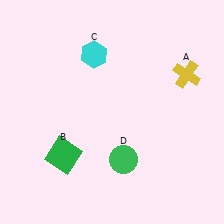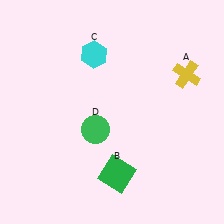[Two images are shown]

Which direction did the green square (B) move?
The green square (B) moved right.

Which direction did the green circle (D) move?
The green circle (D) moved up.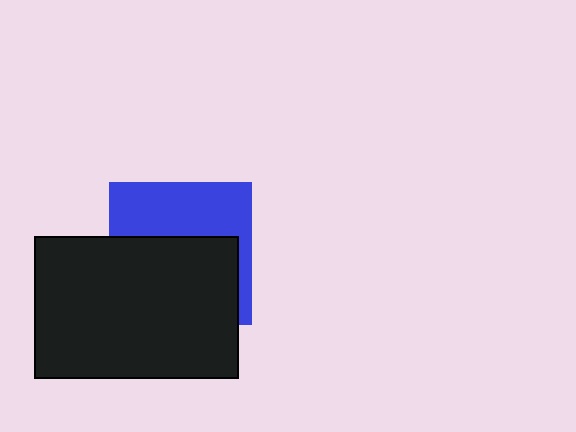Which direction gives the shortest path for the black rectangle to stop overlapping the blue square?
Moving down gives the shortest separation.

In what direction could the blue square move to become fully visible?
The blue square could move up. That would shift it out from behind the black rectangle entirely.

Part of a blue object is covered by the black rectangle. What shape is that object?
It is a square.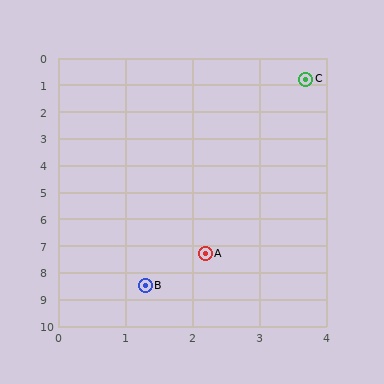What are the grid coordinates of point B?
Point B is at approximately (1.3, 8.5).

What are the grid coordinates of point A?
Point A is at approximately (2.2, 7.3).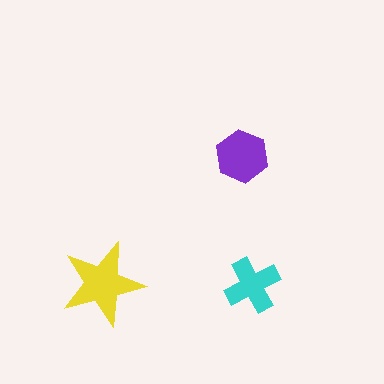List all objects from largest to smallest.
The yellow star, the purple hexagon, the cyan cross.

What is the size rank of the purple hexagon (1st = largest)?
2nd.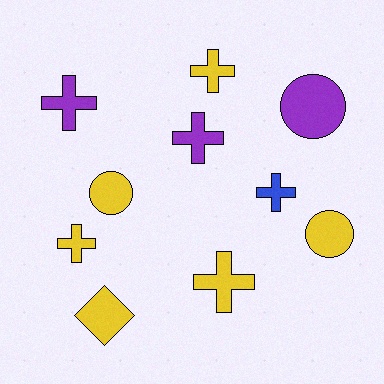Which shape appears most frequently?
Cross, with 6 objects.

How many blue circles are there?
There are no blue circles.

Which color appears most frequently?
Yellow, with 6 objects.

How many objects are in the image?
There are 10 objects.